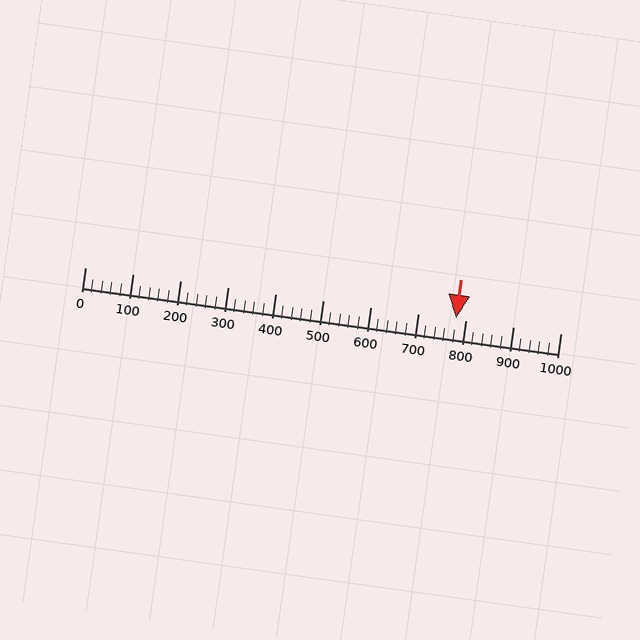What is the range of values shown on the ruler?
The ruler shows values from 0 to 1000.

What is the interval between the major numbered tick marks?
The major tick marks are spaced 100 units apart.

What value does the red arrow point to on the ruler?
The red arrow points to approximately 780.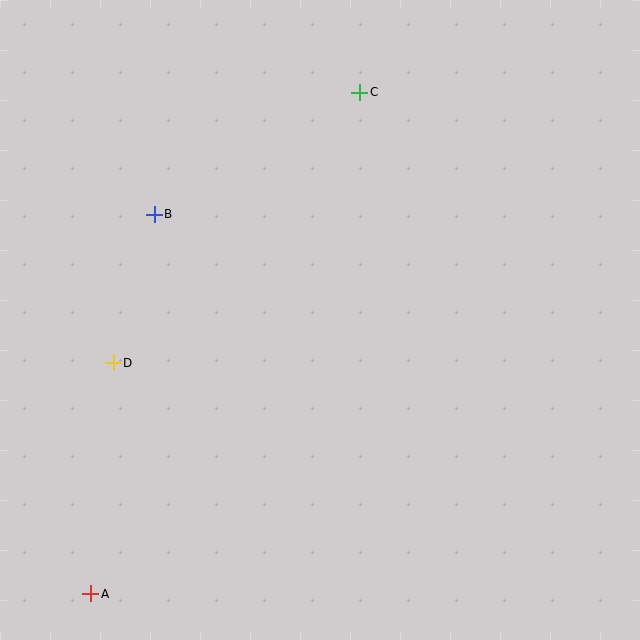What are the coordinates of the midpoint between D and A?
The midpoint between D and A is at (102, 478).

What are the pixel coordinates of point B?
Point B is at (154, 214).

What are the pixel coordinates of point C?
Point C is at (360, 92).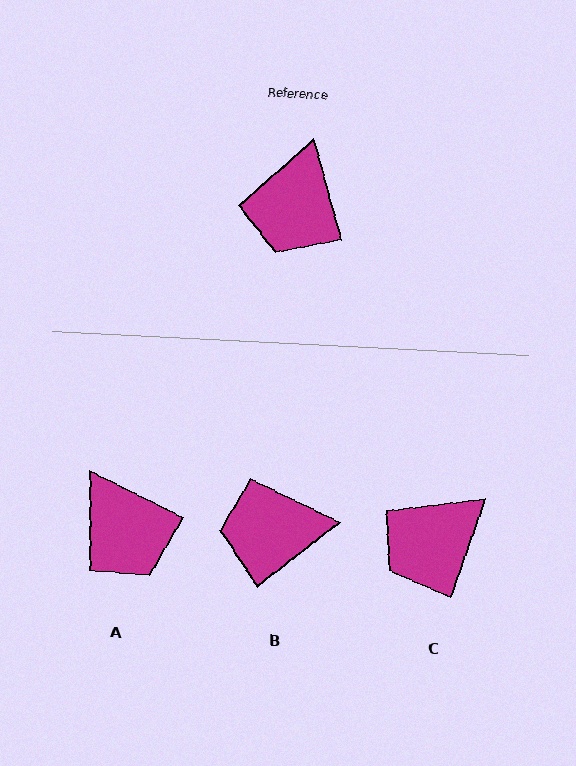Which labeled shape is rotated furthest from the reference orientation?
B, about 67 degrees away.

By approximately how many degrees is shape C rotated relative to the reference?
Approximately 35 degrees clockwise.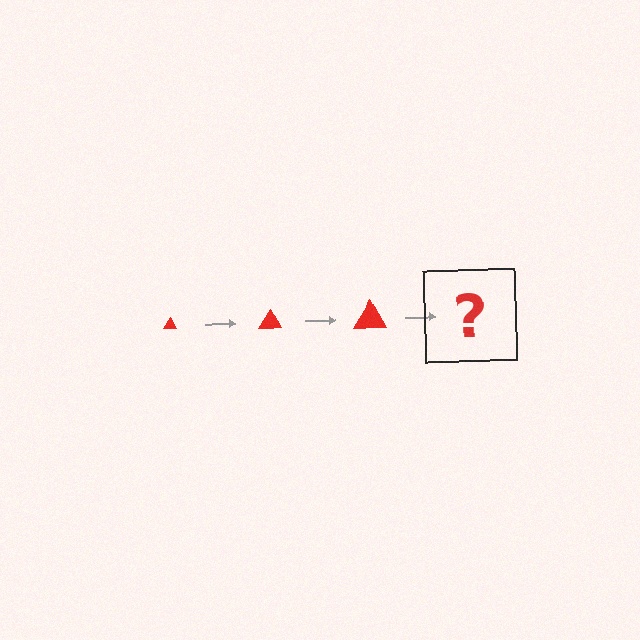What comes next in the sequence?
The next element should be a red triangle, larger than the previous one.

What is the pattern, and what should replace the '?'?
The pattern is that the triangle gets progressively larger each step. The '?' should be a red triangle, larger than the previous one.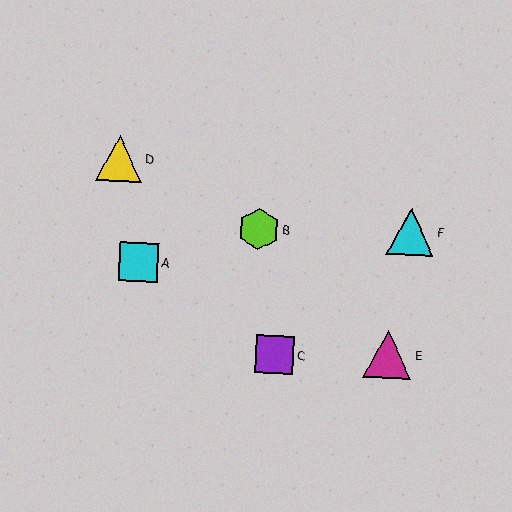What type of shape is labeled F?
Shape F is a cyan triangle.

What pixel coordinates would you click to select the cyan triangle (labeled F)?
Click at (411, 232) to select the cyan triangle F.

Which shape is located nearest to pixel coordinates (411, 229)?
The cyan triangle (labeled F) at (411, 232) is nearest to that location.